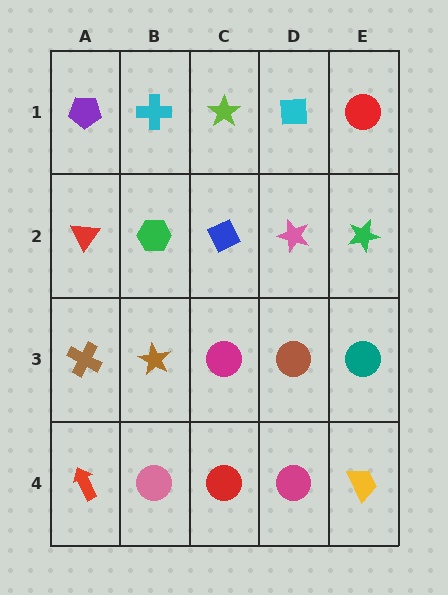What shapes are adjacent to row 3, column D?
A pink star (row 2, column D), a magenta circle (row 4, column D), a magenta circle (row 3, column C), a teal circle (row 3, column E).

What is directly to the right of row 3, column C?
A brown circle.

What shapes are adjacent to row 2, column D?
A cyan square (row 1, column D), a brown circle (row 3, column D), a blue diamond (row 2, column C), a green star (row 2, column E).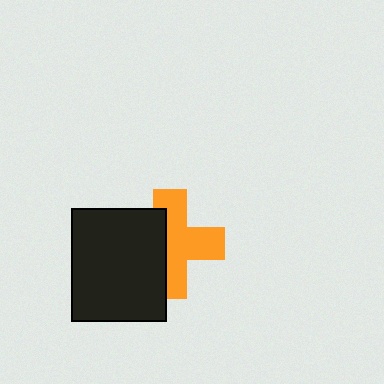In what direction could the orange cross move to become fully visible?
The orange cross could move right. That would shift it out from behind the black rectangle entirely.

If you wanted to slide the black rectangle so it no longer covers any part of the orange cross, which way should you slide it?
Slide it left — that is the most direct way to separate the two shapes.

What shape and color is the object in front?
The object in front is a black rectangle.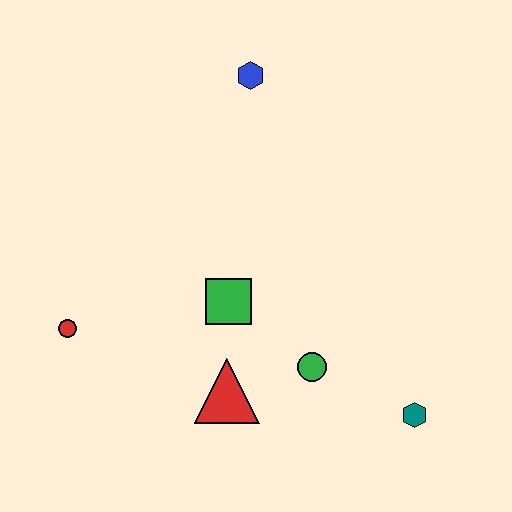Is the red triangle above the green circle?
No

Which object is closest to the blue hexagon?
The green square is closest to the blue hexagon.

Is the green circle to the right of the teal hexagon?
No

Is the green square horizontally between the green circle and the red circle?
Yes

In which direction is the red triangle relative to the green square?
The red triangle is below the green square.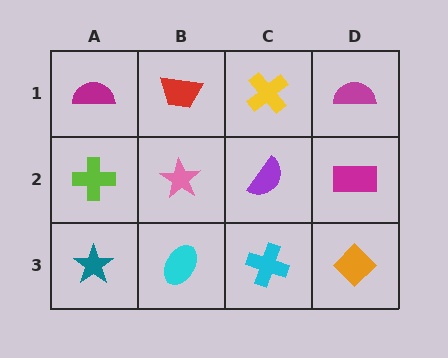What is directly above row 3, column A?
A lime cross.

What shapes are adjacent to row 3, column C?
A purple semicircle (row 2, column C), a cyan ellipse (row 3, column B), an orange diamond (row 3, column D).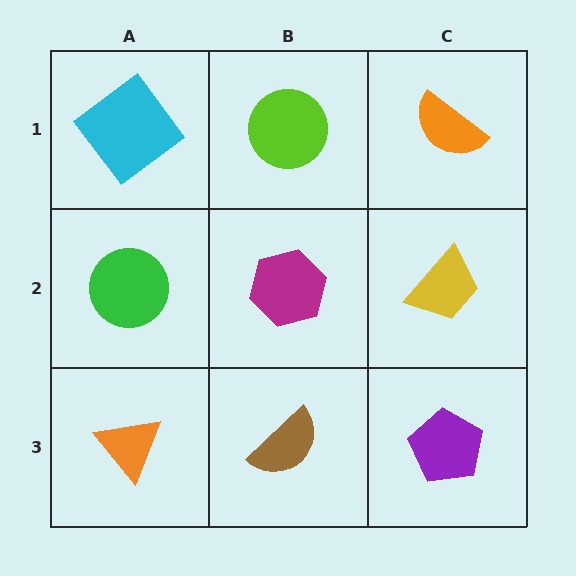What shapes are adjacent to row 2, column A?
A cyan diamond (row 1, column A), an orange triangle (row 3, column A), a magenta hexagon (row 2, column B).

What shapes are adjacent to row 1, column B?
A magenta hexagon (row 2, column B), a cyan diamond (row 1, column A), an orange semicircle (row 1, column C).